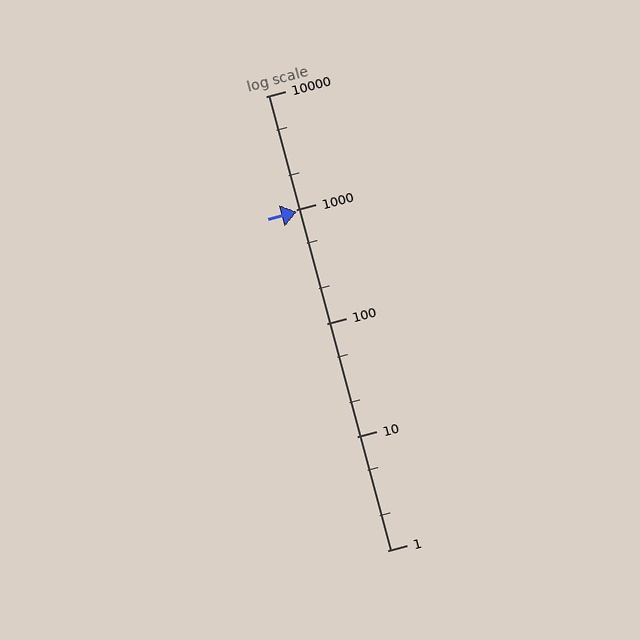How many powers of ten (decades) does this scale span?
The scale spans 4 decades, from 1 to 10000.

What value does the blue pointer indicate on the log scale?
The pointer indicates approximately 960.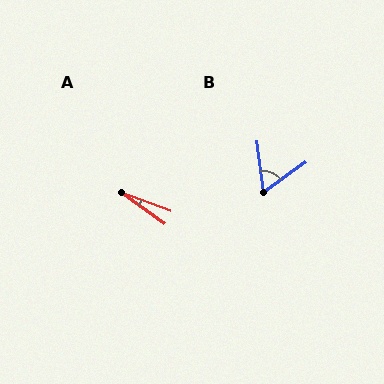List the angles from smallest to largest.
A (16°), B (61°).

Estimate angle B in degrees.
Approximately 61 degrees.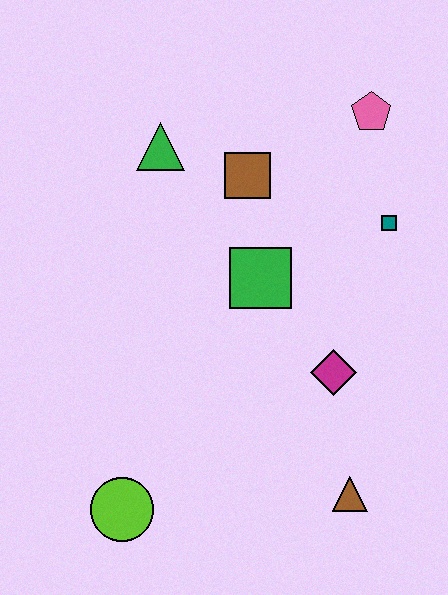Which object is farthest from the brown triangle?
The green triangle is farthest from the brown triangle.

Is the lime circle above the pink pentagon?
No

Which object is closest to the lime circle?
The brown triangle is closest to the lime circle.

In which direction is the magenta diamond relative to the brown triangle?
The magenta diamond is above the brown triangle.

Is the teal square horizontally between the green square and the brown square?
No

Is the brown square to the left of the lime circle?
No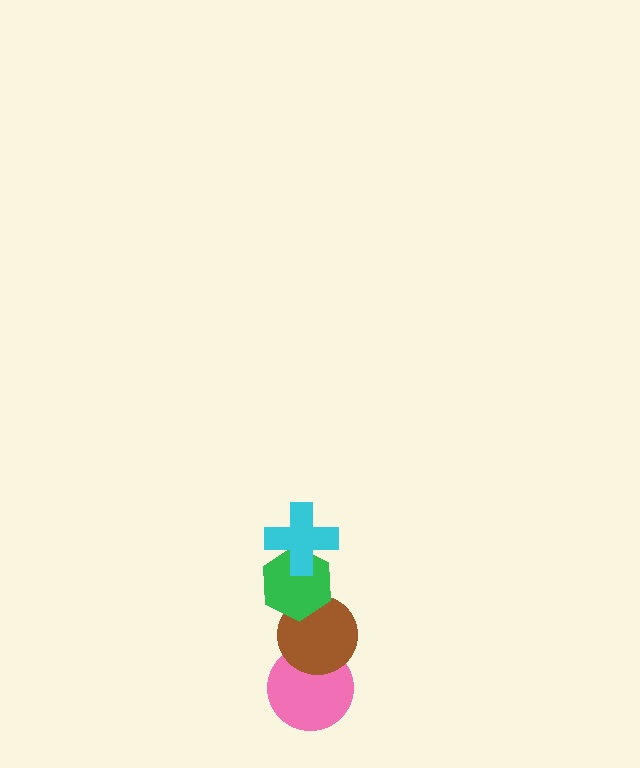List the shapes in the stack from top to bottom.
From top to bottom: the cyan cross, the green hexagon, the brown circle, the pink circle.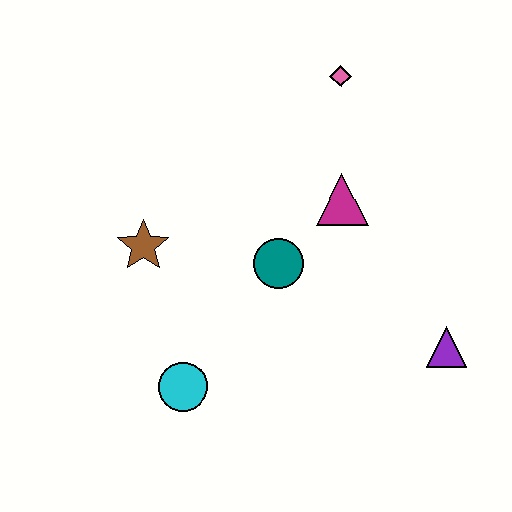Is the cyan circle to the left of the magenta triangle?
Yes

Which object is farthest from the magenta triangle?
The cyan circle is farthest from the magenta triangle.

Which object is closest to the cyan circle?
The brown star is closest to the cyan circle.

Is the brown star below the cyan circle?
No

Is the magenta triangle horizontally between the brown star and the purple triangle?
Yes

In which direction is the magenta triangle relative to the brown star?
The magenta triangle is to the right of the brown star.